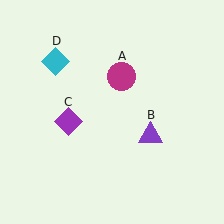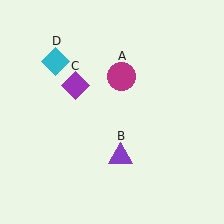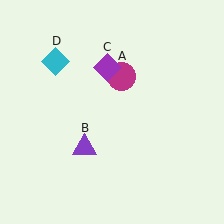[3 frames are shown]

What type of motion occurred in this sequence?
The purple triangle (object B), purple diamond (object C) rotated clockwise around the center of the scene.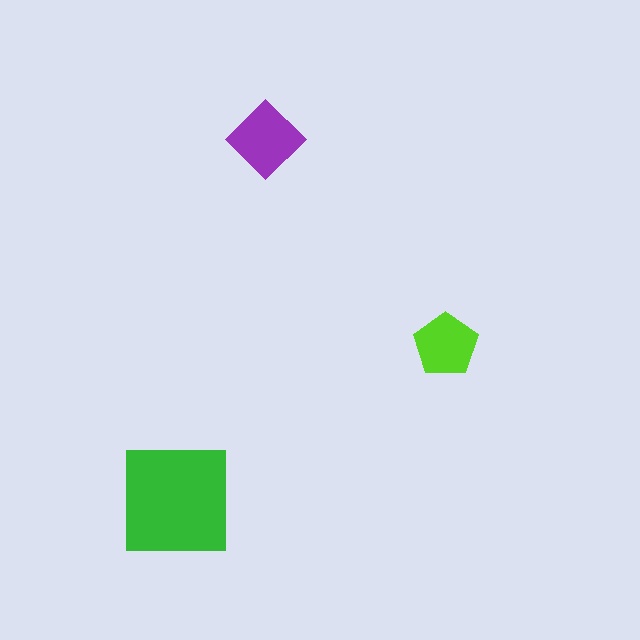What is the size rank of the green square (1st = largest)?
1st.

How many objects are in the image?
There are 3 objects in the image.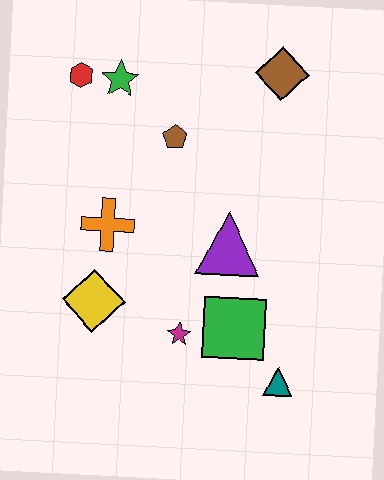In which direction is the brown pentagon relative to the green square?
The brown pentagon is above the green square.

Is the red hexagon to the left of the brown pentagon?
Yes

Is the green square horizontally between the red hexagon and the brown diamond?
Yes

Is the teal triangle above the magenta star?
No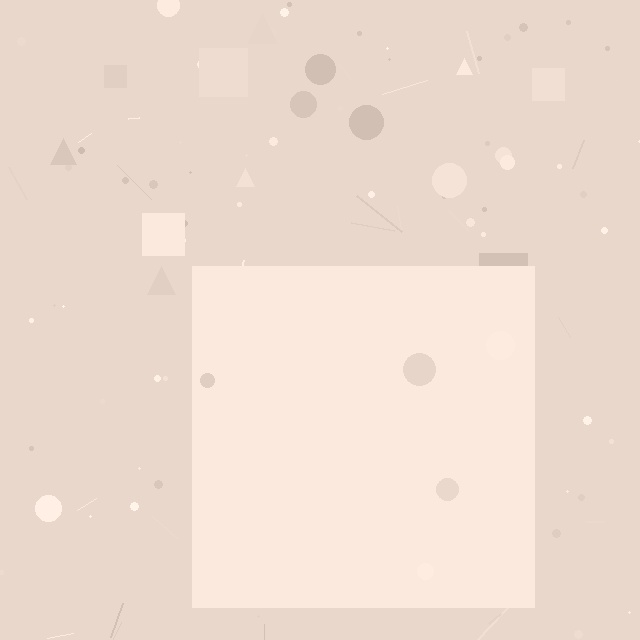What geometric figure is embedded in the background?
A square is embedded in the background.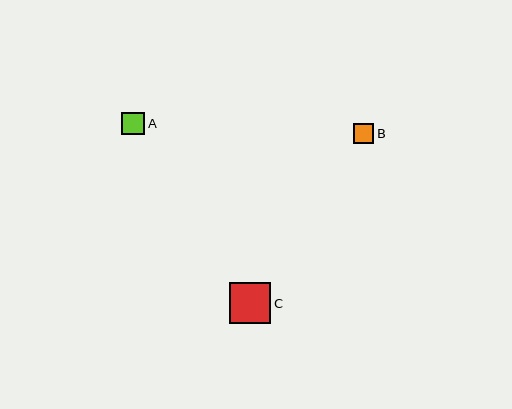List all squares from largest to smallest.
From largest to smallest: C, A, B.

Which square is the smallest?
Square B is the smallest with a size of approximately 20 pixels.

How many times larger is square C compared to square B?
Square C is approximately 2.0 times the size of square B.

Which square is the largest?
Square C is the largest with a size of approximately 41 pixels.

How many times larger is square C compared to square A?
Square C is approximately 1.8 times the size of square A.